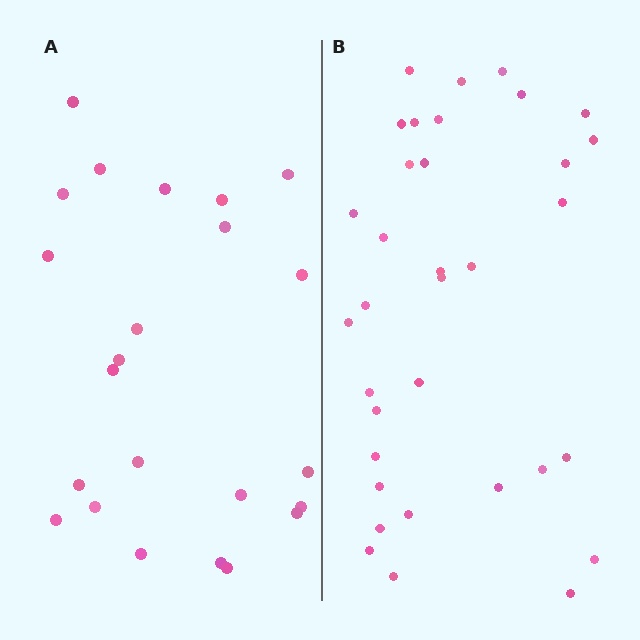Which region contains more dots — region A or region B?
Region B (the right region) has more dots.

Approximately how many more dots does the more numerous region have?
Region B has roughly 12 or so more dots than region A.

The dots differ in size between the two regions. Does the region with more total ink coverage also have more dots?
No. Region A has more total ink coverage because its dots are larger, but region B actually contains more individual dots. Total area can be misleading — the number of items is what matters here.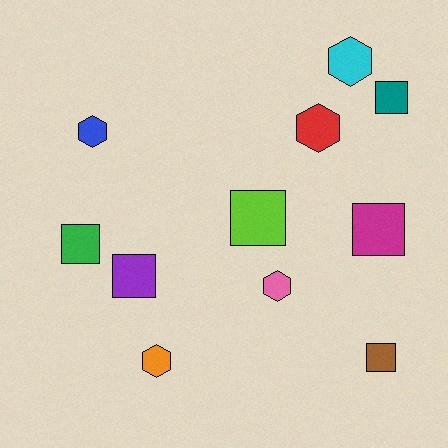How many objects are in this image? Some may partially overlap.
There are 11 objects.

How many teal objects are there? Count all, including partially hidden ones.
There is 1 teal object.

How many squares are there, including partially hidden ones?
There are 6 squares.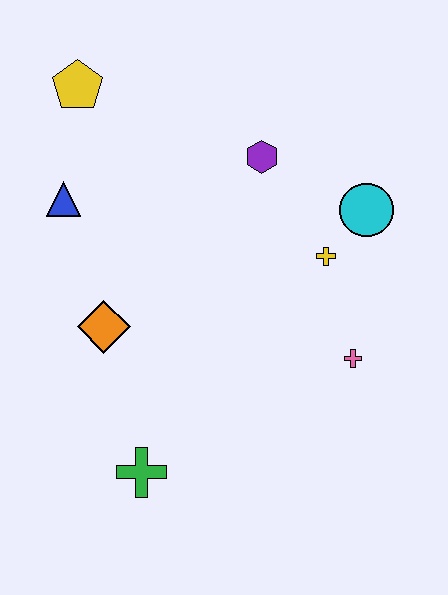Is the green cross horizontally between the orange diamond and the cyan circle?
Yes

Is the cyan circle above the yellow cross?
Yes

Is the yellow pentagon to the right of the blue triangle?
Yes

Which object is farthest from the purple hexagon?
The green cross is farthest from the purple hexagon.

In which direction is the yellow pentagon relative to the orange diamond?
The yellow pentagon is above the orange diamond.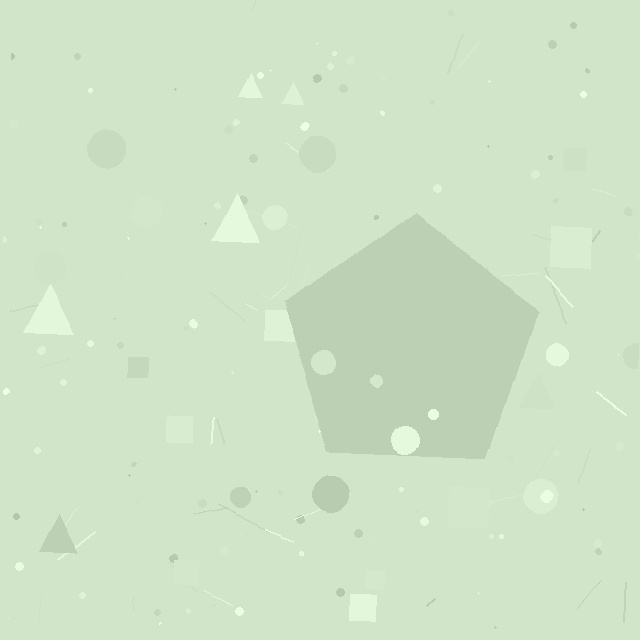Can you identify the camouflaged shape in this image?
The camouflaged shape is a pentagon.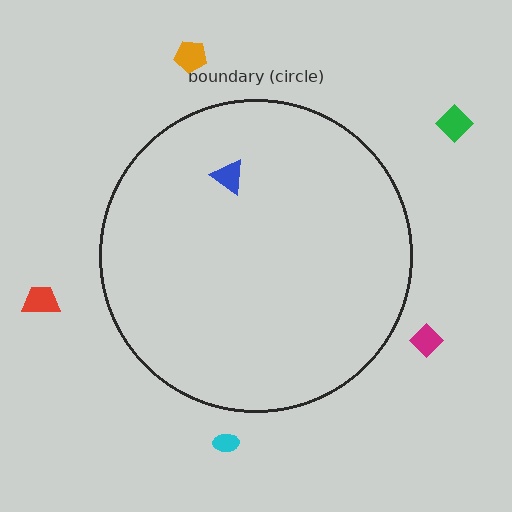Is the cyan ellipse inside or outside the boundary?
Outside.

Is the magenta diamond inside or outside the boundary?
Outside.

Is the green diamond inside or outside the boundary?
Outside.